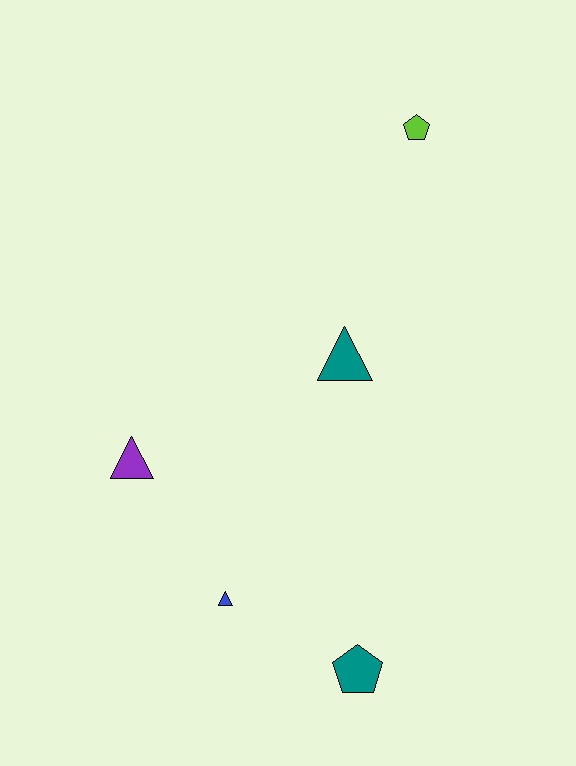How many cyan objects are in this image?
There are no cyan objects.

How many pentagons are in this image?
There are 2 pentagons.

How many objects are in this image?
There are 5 objects.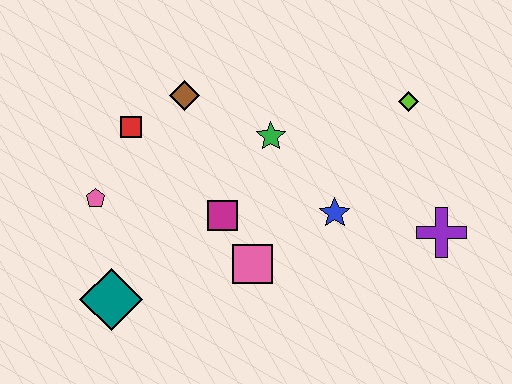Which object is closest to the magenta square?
The pink square is closest to the magenta square.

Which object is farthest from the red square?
The purple cross is farthest from the red square.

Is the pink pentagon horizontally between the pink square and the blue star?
No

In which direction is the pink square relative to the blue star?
The pink square is to the left of the blue star.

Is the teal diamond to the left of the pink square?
Yes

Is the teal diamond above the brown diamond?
No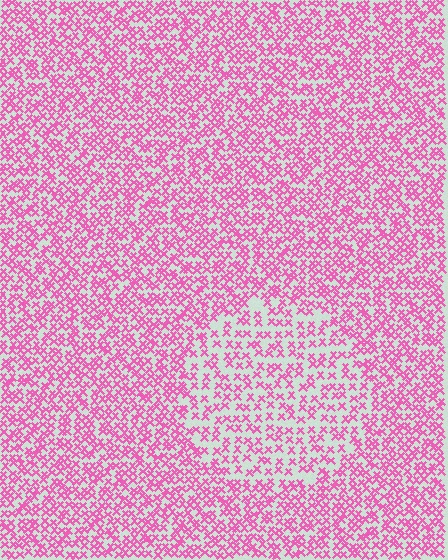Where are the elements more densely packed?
The elements are more densely packed outside the circle boundary.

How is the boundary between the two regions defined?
The boundary is defined by a change in element density (approximately 1.7x ratio). All elements are the same color, size, and shape.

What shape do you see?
I see a circle.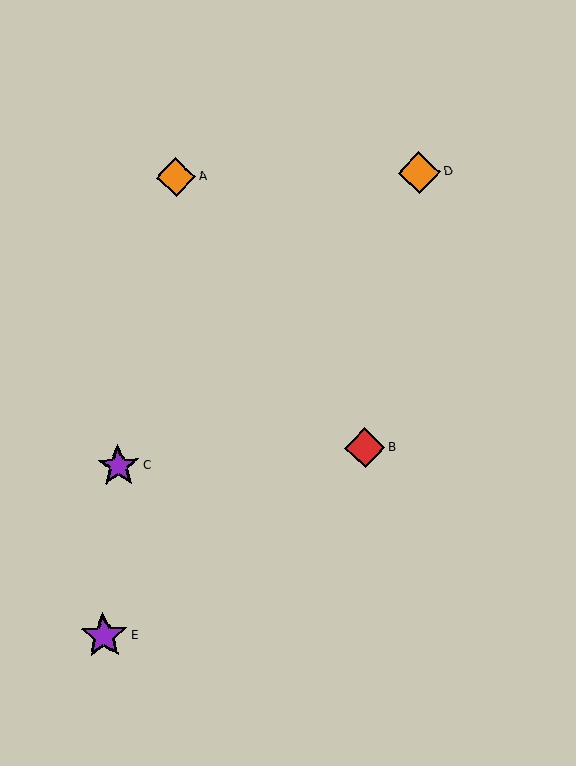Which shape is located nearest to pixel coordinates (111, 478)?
The purple star (labeled C) at (118, 466) is nearest to that location.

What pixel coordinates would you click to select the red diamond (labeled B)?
Click at (365, 448) to select the red diamond B.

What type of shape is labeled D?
Shape D is an orange diamond.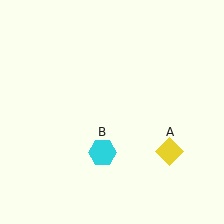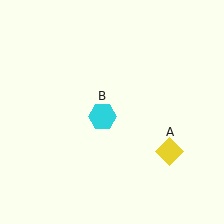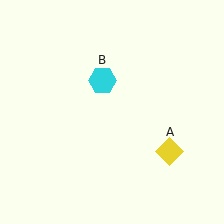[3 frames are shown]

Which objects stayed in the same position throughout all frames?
Yellow diamond (object A) remained stationary.